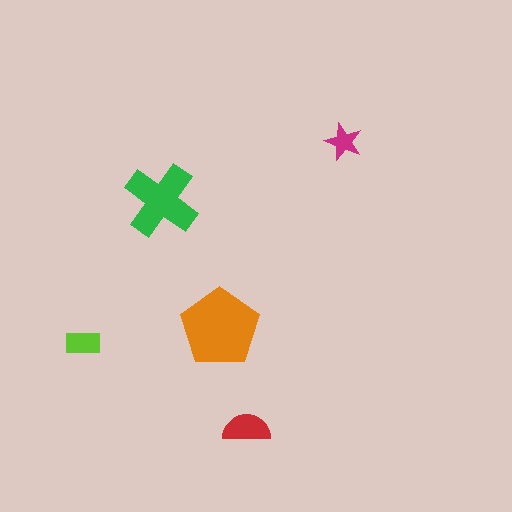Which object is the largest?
The orange pentagon.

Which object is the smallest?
The magenta star.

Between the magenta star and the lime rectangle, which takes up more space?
The lime rectangle.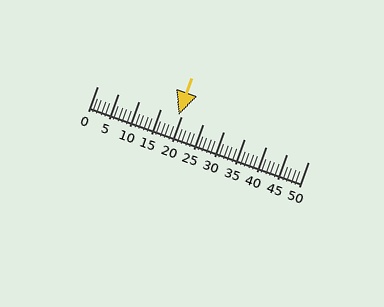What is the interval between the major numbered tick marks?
The major tick marks are spaced 5 units apart.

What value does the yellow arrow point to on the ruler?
The yellow arrow points to approximately 19.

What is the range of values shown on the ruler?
The ruler shows values from 0 to 50.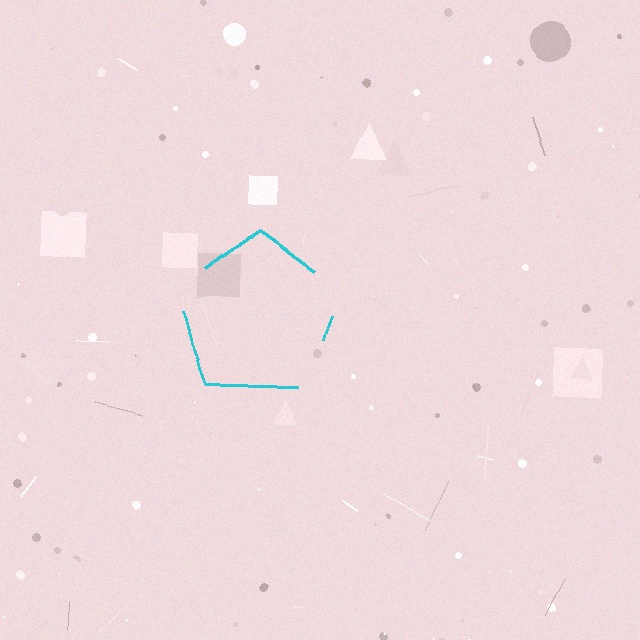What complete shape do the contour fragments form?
The contour fragments form a pentagon.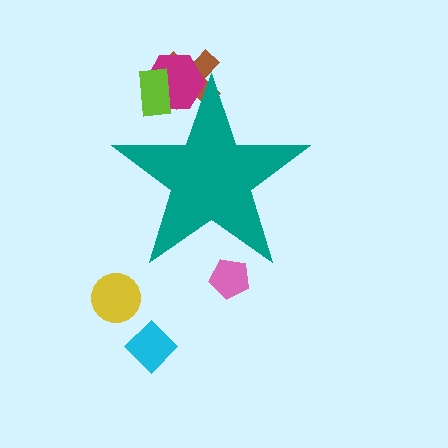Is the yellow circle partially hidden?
No, the yellow circle is fully visible.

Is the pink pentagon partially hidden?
Yes, the pink pentagon is partially hidden behind the teal star.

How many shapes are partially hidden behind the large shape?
4 shapes are partially hidden.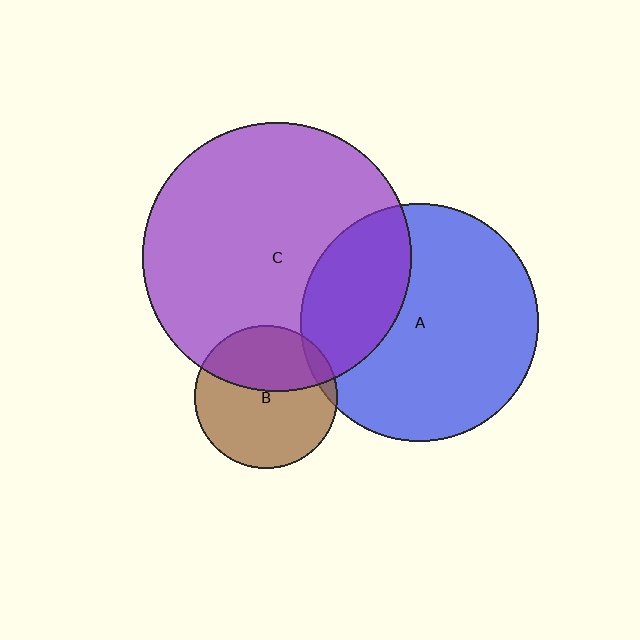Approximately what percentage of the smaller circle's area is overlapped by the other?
Approximately 40%.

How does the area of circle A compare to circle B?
Approximately 2.8 times.